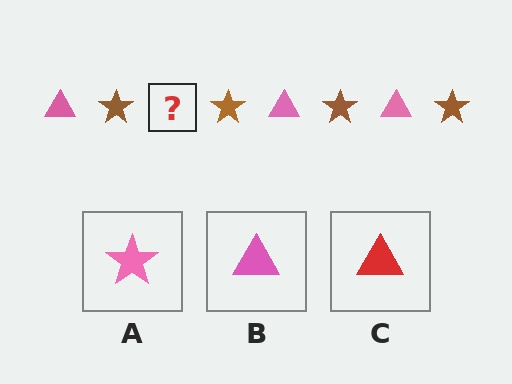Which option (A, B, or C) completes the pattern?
B.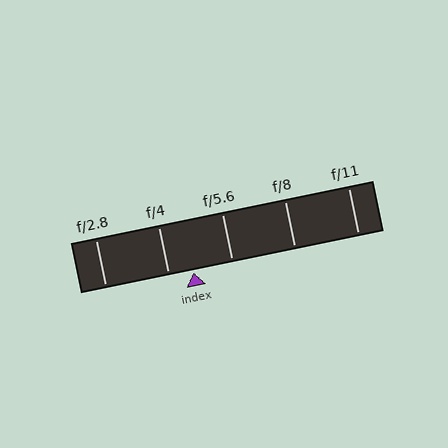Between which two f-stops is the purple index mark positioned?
The index mark is between f/4 and f/5.6.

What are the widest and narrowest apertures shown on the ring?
The widest aperture shown is f/2.8 and the narrowest is f/11.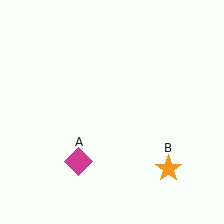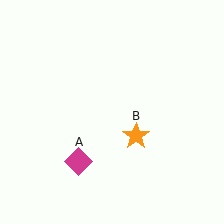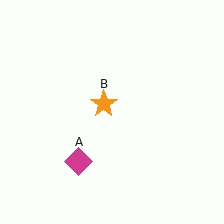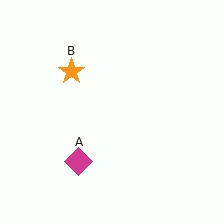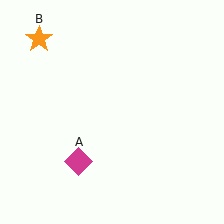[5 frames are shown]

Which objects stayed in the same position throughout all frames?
Magenta diamond (object A) remained stationary.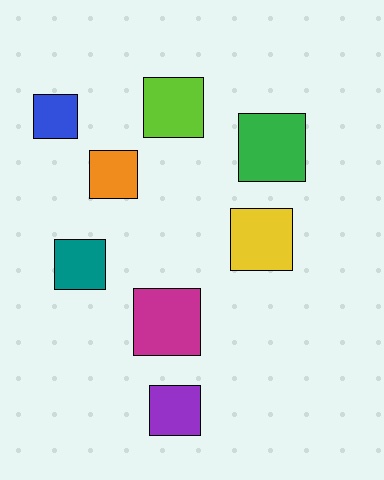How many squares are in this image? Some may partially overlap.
There are 8 squares.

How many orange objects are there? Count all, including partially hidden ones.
There is 1 orange object.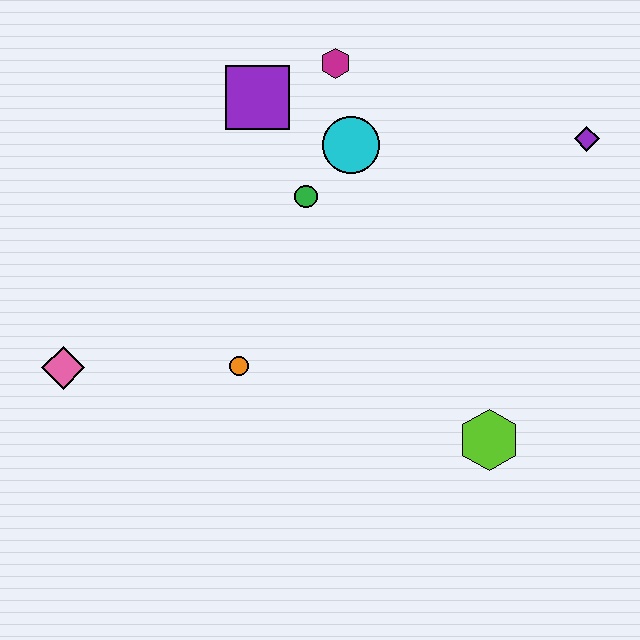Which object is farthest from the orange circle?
The purple diamond is farthest from the orange circle.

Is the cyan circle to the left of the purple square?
No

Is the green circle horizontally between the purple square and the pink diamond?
No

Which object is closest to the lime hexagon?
The orange circle is closest to the lime hexagon.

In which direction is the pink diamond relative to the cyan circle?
The pink diamond is to the left of the cyan circle.